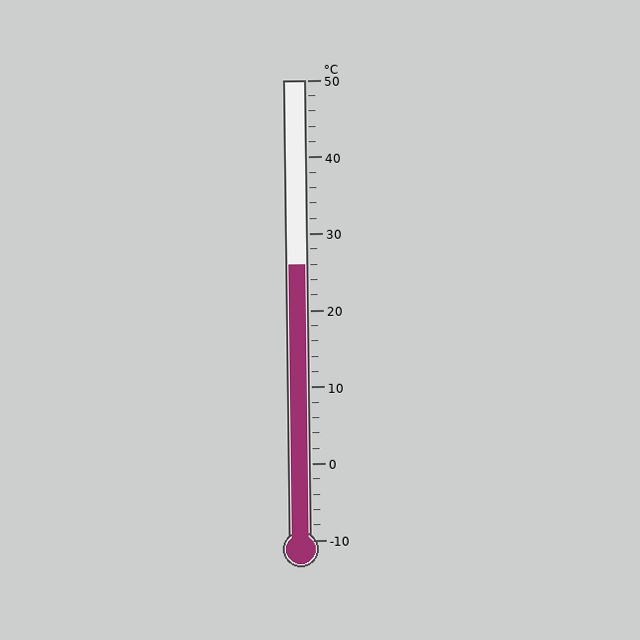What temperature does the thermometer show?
The thermometer shows approximately 26°C.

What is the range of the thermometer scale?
The thermometer scale ranges from -10°C to 50°C.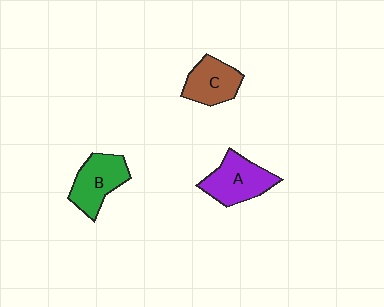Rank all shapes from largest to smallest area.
From largest to smallest: A (purple), B (green), C (brown).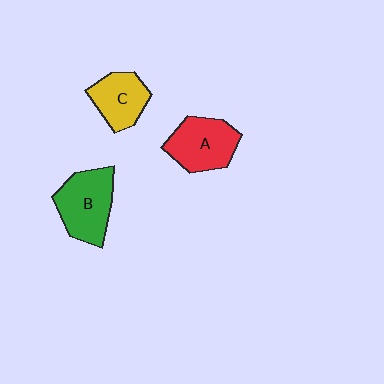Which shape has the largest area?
Shape B (green).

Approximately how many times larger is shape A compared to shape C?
Approximately 1.2 times.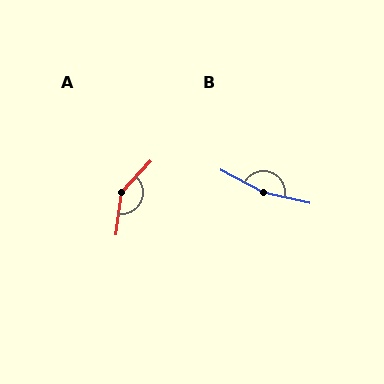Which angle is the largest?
B, at approximately 164 degrees.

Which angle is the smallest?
A, at approximately 144 degrees.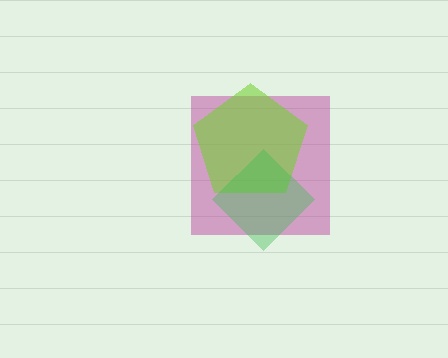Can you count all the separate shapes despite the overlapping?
Yes, there are 3 separate shapes.